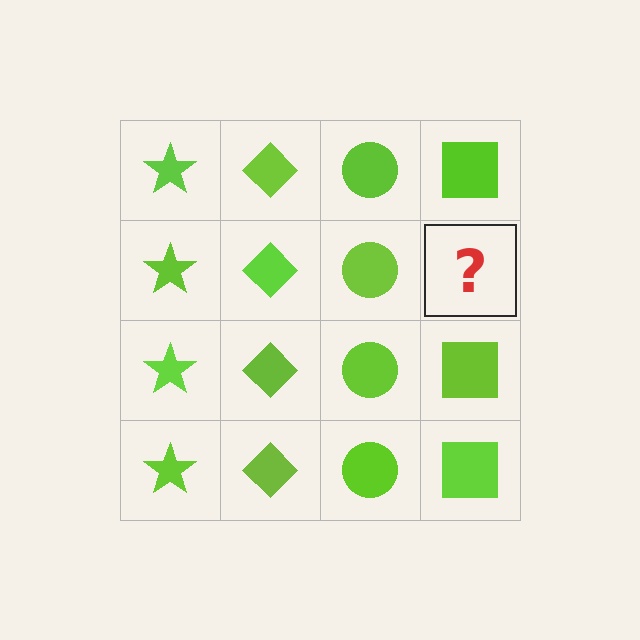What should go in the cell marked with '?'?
The missing cell should contain a lime square.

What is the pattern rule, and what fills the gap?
The rule is that each column has a consistent shape. The gap should be filled with a lime square.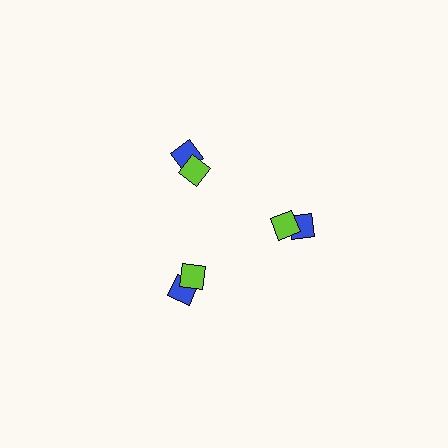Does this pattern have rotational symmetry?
Yes, this pattern has 3-fold rotational symmetry. It looks the same after rotating 120 degrees around the center.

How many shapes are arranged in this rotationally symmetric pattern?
There are 6 shapes, arranged in 3 groups of 2.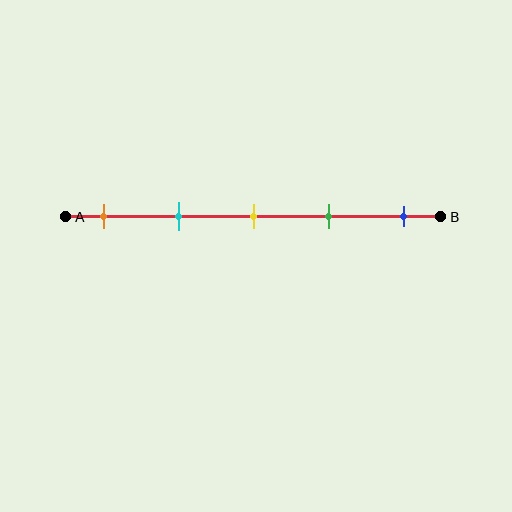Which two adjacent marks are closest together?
The yellow and green marks are the closest adjacent pair.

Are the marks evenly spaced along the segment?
Yes, the marks are approximately evenly spaced.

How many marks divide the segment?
There are 5 marks dividing the segment.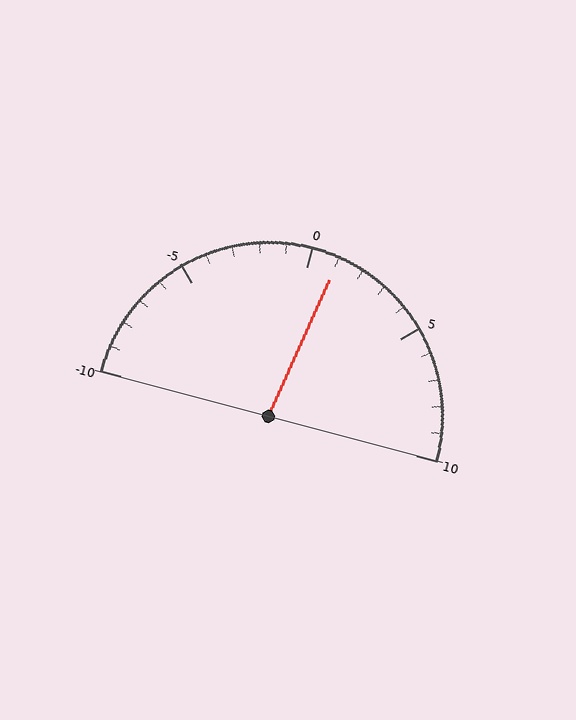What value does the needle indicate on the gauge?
The needle indicates approximately 1.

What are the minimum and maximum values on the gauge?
The gauge ranges from -10 to 10.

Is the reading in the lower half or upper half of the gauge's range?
The reading is in the upper half of the range (-10 to 10).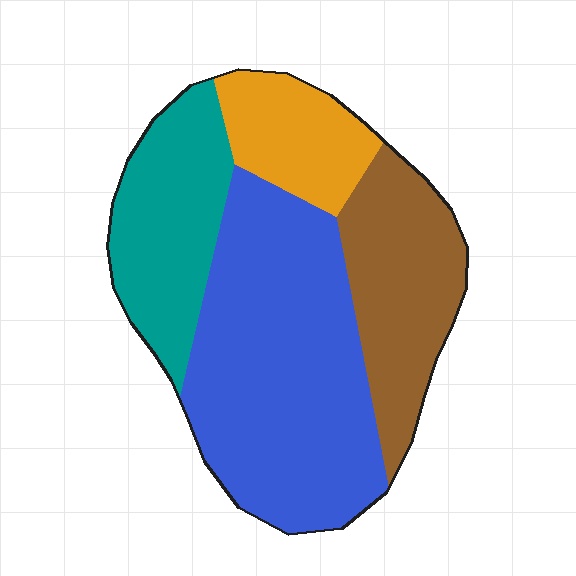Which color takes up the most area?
Blue, at roughly 45%.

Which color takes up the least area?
Orange, at roughly 15%.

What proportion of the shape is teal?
Teal takes up about one fifth (1/5) of the shape.